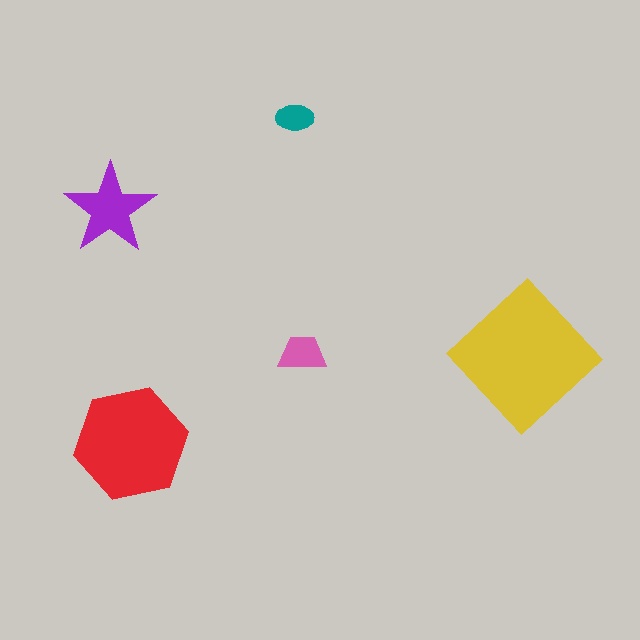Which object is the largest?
The yellow diamond.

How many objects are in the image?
There are 5 objects in the image.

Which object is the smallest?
The teal ellipse.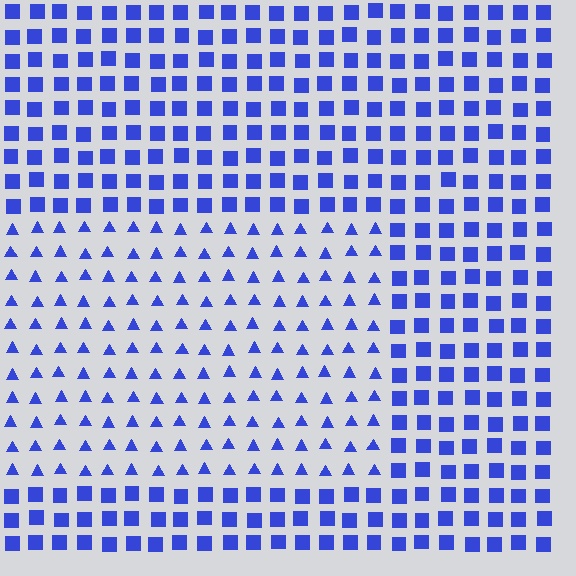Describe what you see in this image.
The image is filled with small blue elements arranged in a uniform grid. A rectangle-shaped region contains triangles, while the surrounding area contains squares. The boundary is defined purely by the change in element shape.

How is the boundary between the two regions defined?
The boundary is defined by a change in element shape: triangles inside vs. squares outside. All elements share the same color and spacing.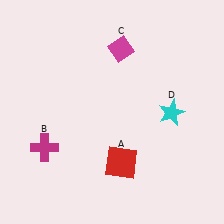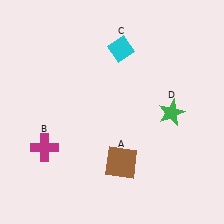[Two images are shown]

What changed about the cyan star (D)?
In Image 1, D is cyan. In Image 2, it changed to green.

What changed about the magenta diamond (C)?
In Image 1, C is magenta. In Image 2, it changed to cyan.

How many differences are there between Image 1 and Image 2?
There are 3 differences between the two images.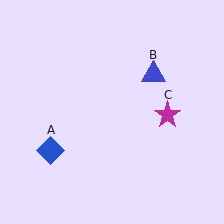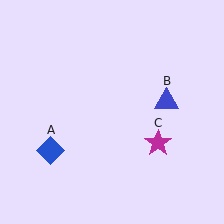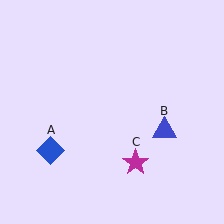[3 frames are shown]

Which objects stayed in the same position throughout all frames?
Blue diamond (object A) remained stationary.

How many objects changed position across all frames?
2 objects changed position: blue triangle (object B), magenta star (object C).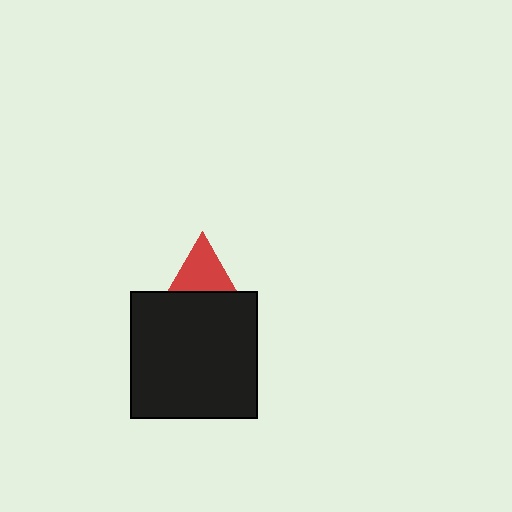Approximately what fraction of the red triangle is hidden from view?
Roughly 53% of the red triangle is hidden behind the black square.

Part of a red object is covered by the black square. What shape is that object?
It is a triangle.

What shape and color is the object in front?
The object in front is a black square.